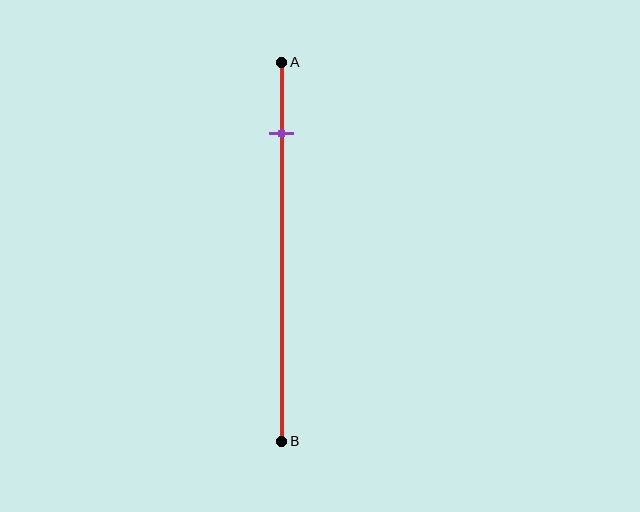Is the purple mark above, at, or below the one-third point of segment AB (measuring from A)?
The purple mark is above the one-third point of segment AB.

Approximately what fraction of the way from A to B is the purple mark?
The purple mark is approximately 20% of the way from A to B.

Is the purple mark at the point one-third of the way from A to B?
No, the mark is at about 20% from A, not at the 33% one-third point.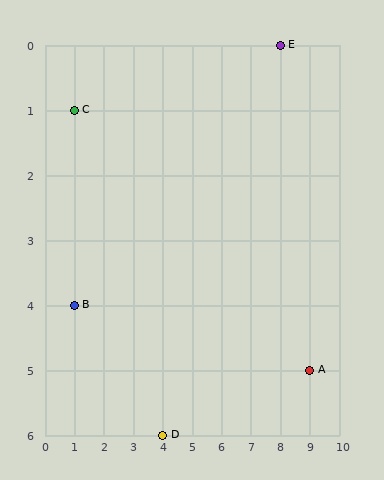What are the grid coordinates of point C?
Point C is at grid coordinates (1, 1).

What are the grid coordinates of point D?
Point D is at grid coordinates (4, 6).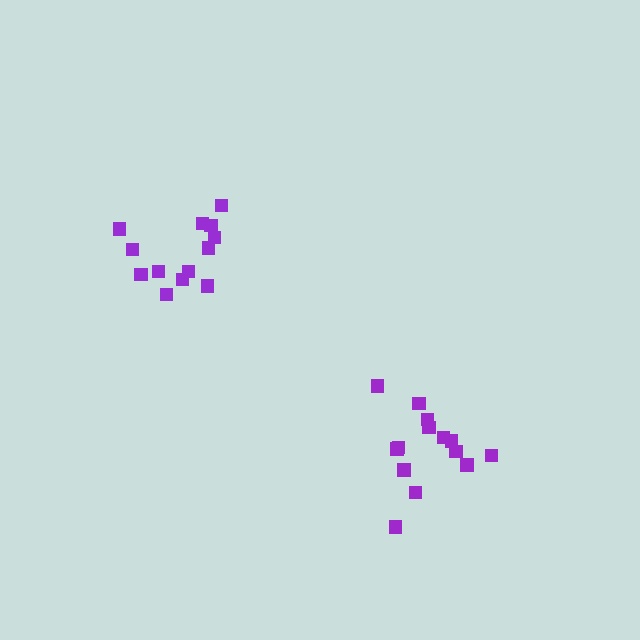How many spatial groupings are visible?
There are 2 spatial groupings.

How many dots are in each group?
Group 1: 13 dots, Group 2: 14 dots (27 total).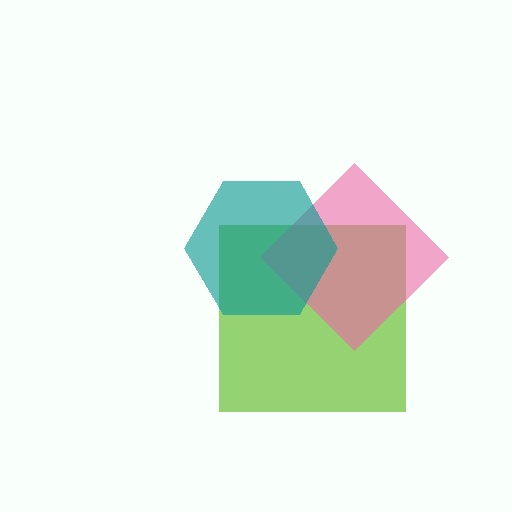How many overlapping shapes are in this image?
There are 3 overlapping shapes in the image.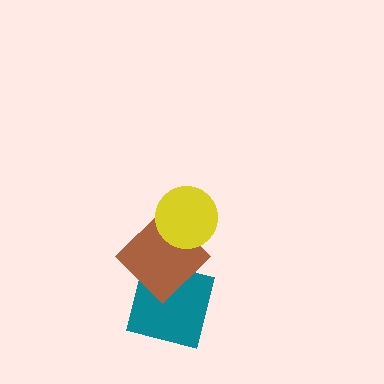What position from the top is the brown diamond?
The brown diamond is 2nd from the top.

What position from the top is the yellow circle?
The yellow circle is 1st from the top.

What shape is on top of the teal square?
The brown diamond is on top of the teal square.